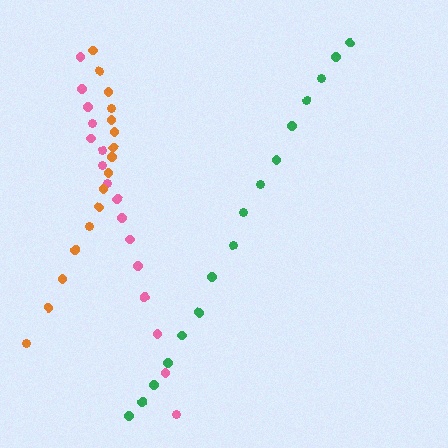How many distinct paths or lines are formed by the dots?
There are 3 distinct paths.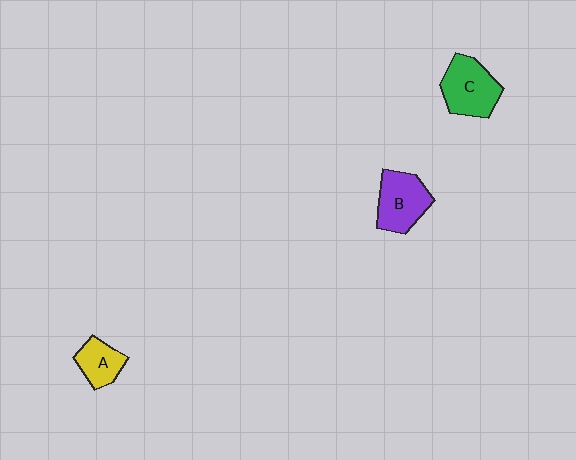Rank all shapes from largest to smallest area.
From largest to smallest: C (green), B (purple), A (yellow).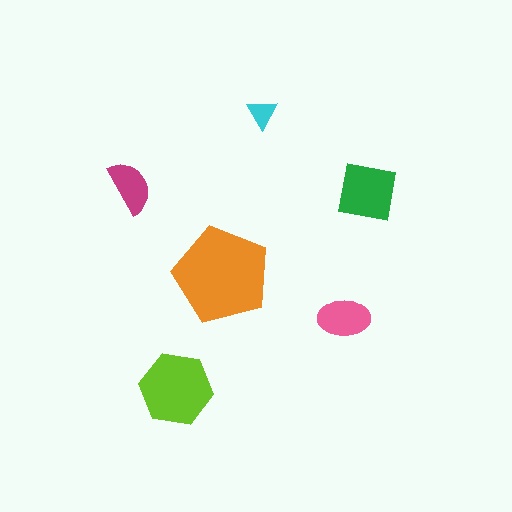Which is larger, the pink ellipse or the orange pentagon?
The orange pentagon.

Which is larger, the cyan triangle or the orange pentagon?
The orange pentagon.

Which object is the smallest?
The cyan triangle.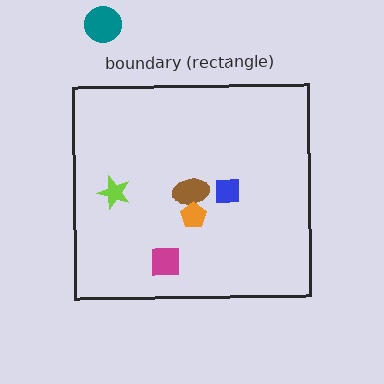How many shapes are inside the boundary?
5 inside, 1 outside.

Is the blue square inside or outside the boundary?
Inside.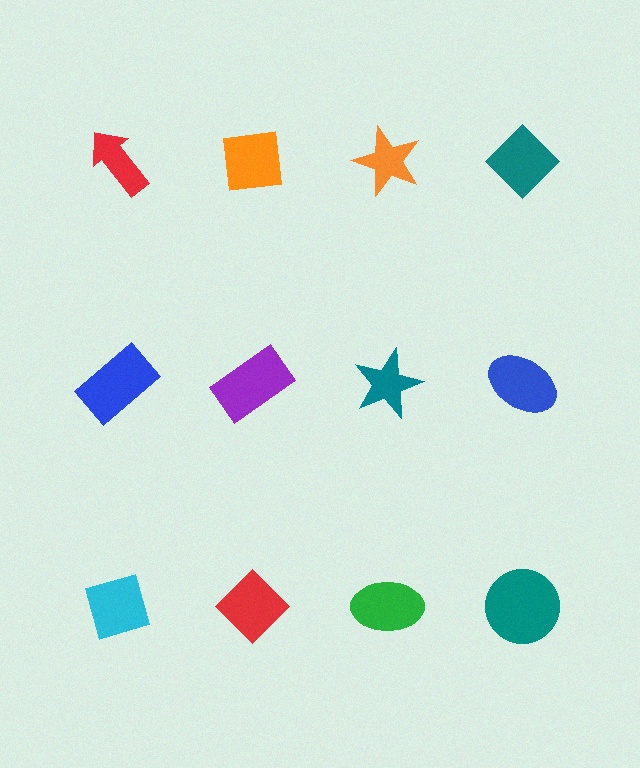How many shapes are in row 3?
4 shapes.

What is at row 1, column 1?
A red arrow.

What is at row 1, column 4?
A teal diamond.